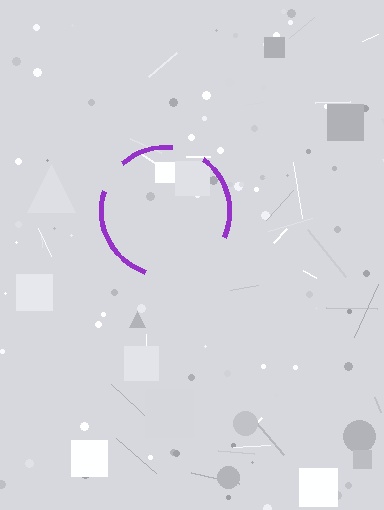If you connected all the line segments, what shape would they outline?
They would outline a circle.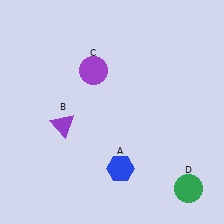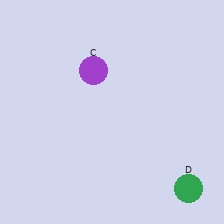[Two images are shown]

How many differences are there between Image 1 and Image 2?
There are 2 differences between the two images.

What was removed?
The blue hexagon (A), the purple triangle (B) were removed in Image 2.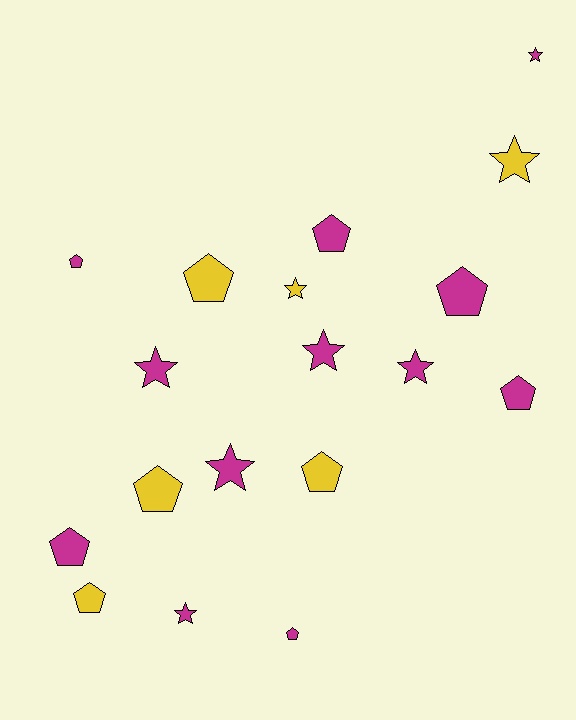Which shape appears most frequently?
Pentagon, with 10 objects.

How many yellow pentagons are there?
There are 4 yellow pentagons.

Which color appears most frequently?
Magenta, with 12 objects.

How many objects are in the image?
There are 18 objects.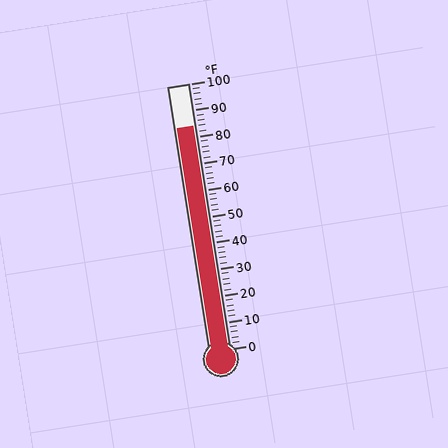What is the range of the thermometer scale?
The thermometer scale ranges from 0°F to 100°F.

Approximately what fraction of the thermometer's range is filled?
The thermometer is filled to approximately 85% of its range.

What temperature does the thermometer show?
The thermometer shows approximately 84°F.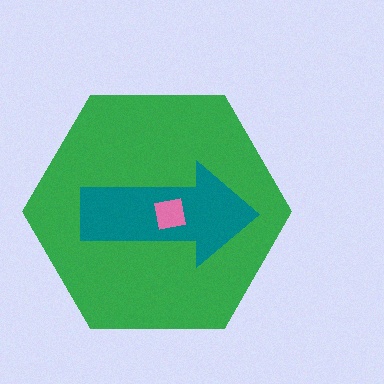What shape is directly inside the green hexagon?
The teal arrow.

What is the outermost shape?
The green hexagon.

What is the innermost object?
The pink square.